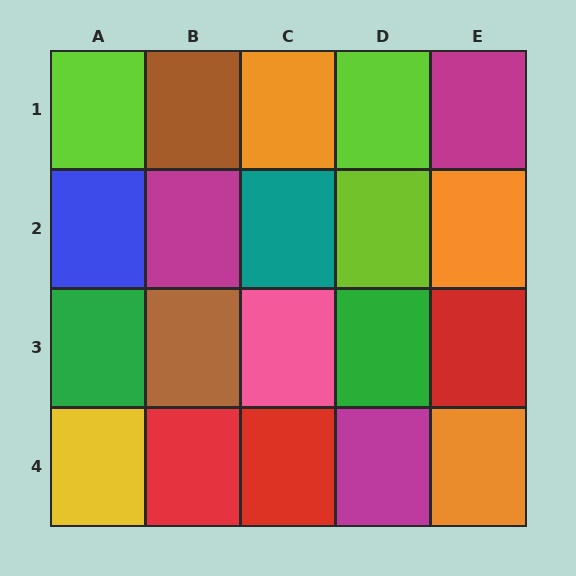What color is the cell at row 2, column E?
Orange.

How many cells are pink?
1 cell is pink.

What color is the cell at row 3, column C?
Pink.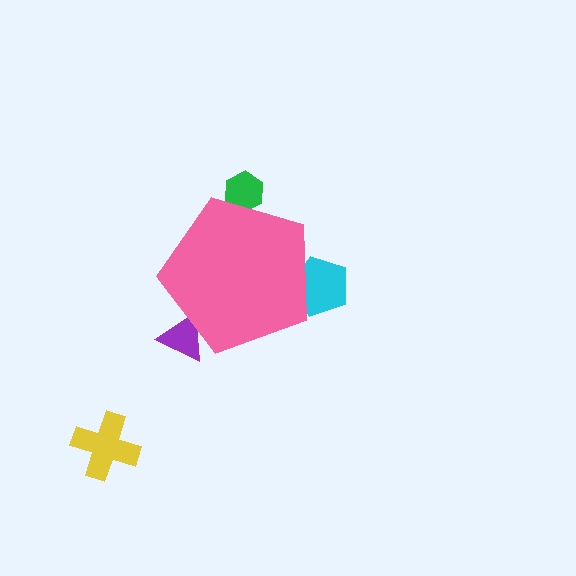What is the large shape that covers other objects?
A pink pentagon.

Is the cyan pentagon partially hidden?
Yes, the cyan pentagon is partially hidden behind the pink pentagon.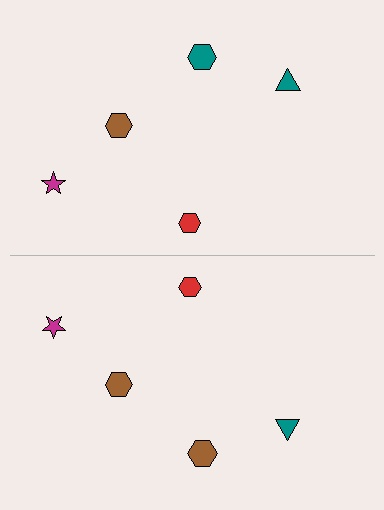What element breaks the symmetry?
The brown hexagon on the bottom side breaks the symmetry — its mirror counterpart is teal.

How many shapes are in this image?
There are 10 shapes in this image.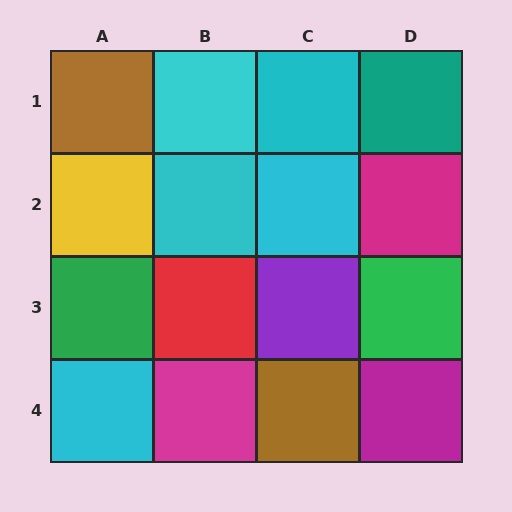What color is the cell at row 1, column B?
Cyan.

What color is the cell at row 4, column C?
Brown.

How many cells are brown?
2 cells are brown.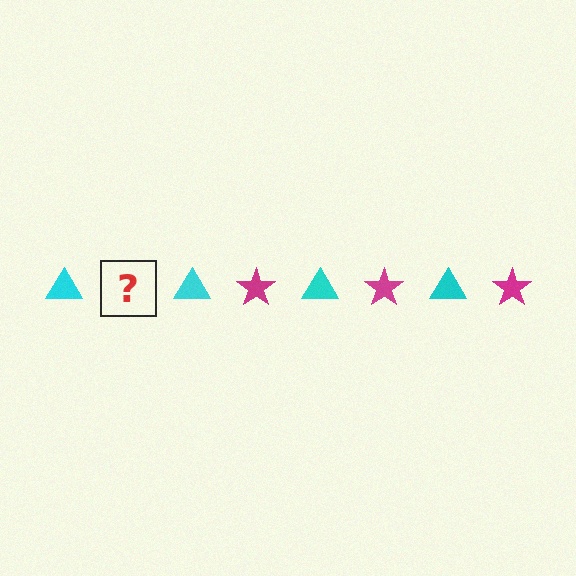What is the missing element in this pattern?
The missing element is a magenta star.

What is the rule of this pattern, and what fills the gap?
The rule is that the pattern alternates between cyan triangle and magenta star. The gap should be filled with a magenta star.